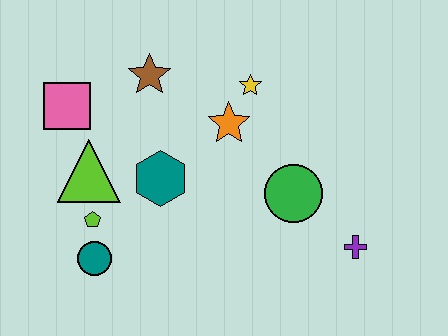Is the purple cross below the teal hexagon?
Yes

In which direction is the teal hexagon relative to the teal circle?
The teal hexagon is above the teal circle.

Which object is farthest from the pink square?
The purple cross is farthest from the pink square.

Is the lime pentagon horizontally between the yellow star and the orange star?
No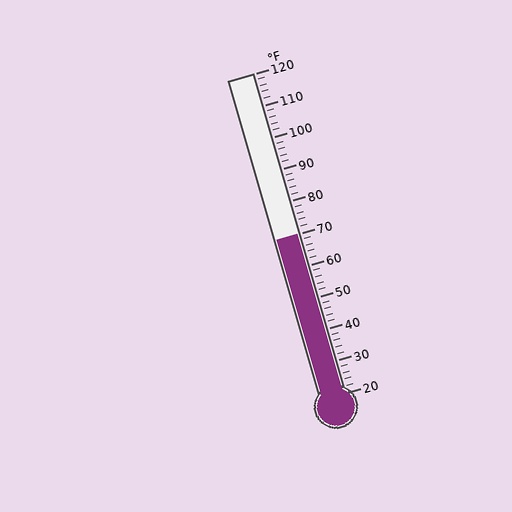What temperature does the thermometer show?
The thermometer shows approximately 70°F.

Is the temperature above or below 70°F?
The temperature is at 70°F.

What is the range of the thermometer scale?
The thermometer scale ranges from 20°F to 120°F.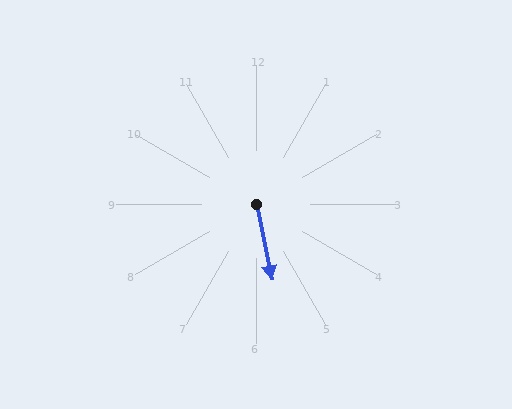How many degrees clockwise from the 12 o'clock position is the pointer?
Approximately 168 degrees.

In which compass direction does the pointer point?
South.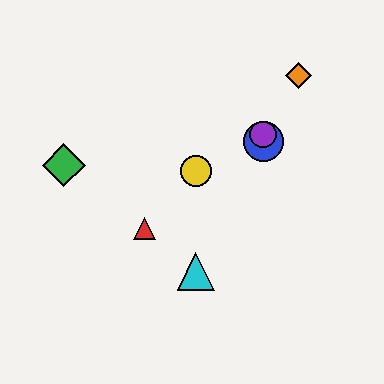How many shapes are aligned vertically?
2 shapes (the blue circle, the purple circle) are aligned vertically.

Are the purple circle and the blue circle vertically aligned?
Yes, both are at x≈263.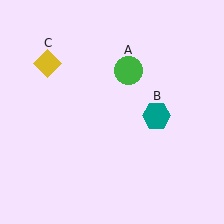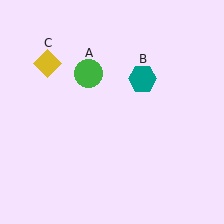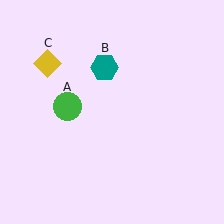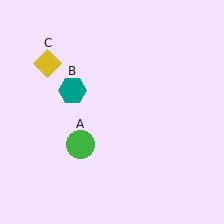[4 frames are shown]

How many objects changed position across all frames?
2 objects changed position: green circle (object A), teal hexagon (object B).